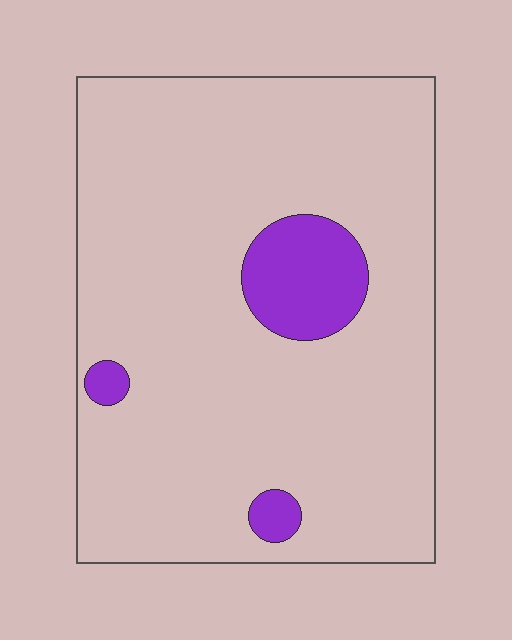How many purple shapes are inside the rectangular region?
3.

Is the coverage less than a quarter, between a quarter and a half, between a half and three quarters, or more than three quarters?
Less than a quarter.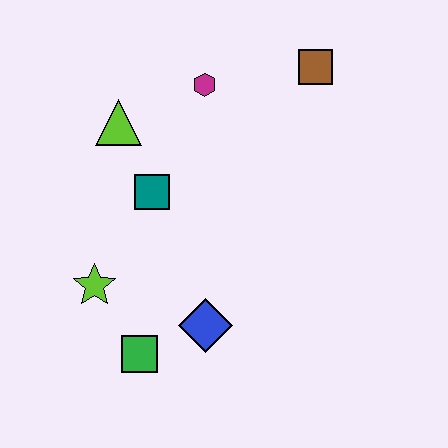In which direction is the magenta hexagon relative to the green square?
The magenta hexagon is above the green square.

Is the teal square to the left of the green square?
No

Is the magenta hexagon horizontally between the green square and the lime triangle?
No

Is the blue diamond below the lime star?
Yes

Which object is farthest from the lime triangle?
The green square is farthest from the lime triangle.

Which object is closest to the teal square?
The lime triangle is closest to the teal square.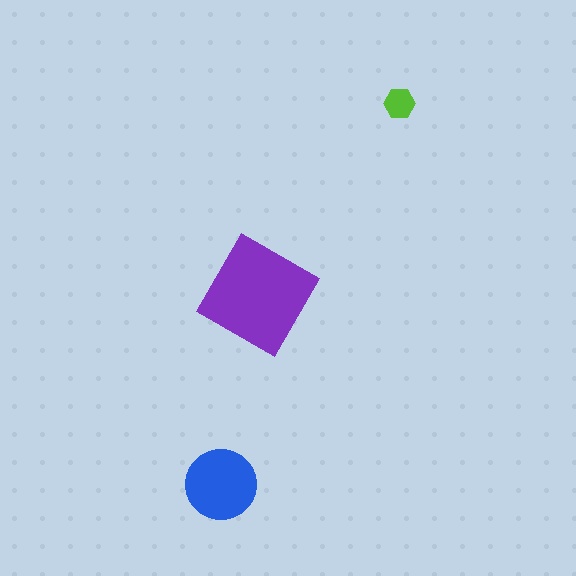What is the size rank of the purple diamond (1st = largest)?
1st.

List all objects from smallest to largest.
The lime hexagon, the blue circle, the purple diamond.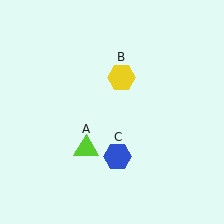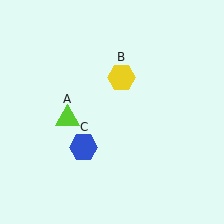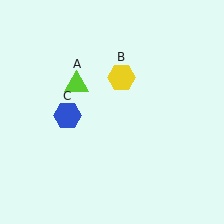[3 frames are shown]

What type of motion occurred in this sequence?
The lime triangle (object A), blue hexagon (object C) rotated clockwise around the center of the scene.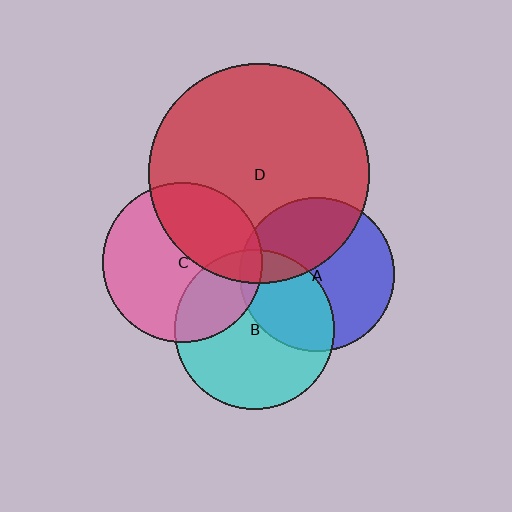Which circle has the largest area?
Circle D (red).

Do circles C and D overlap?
Yes.